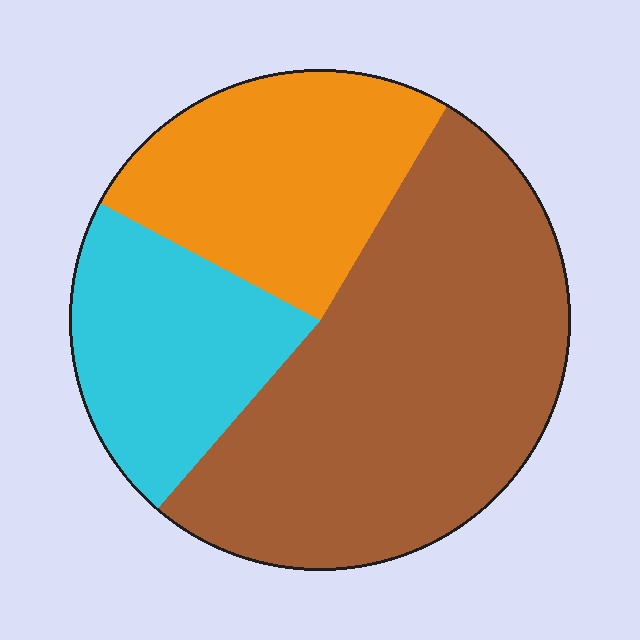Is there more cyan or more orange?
Orange.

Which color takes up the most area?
Brown, at roughly 55%.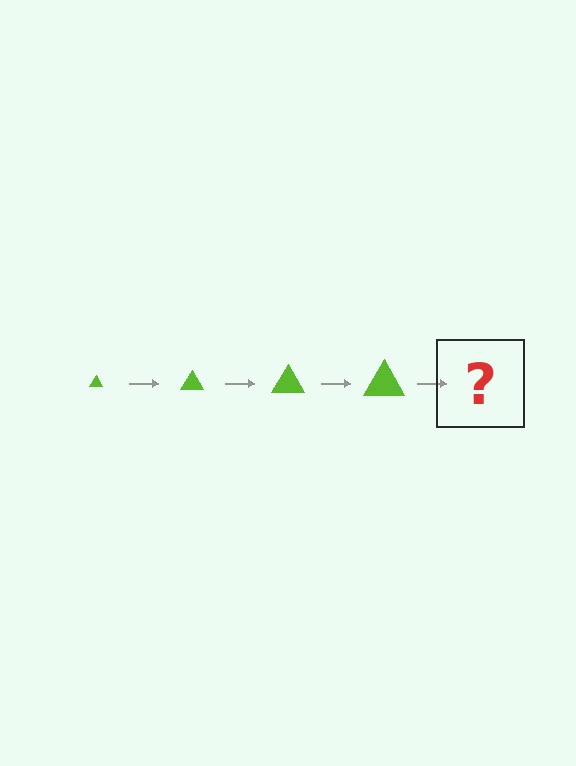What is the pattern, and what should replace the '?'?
The pattern is that the triangle gets progressively larger each step. The '?' should be a lime triangle, larger than the previous one.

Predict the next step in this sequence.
The next step is a lime triangle, larger than the previous one.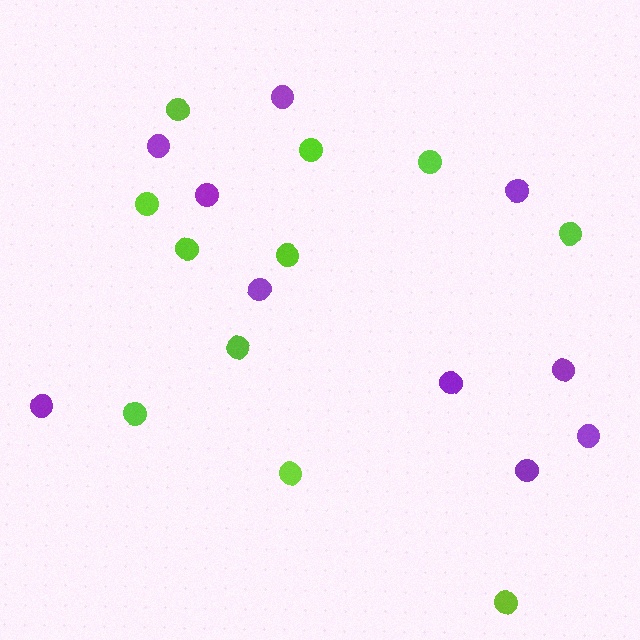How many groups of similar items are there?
There are 2 groups: one group of purple circles (10) and one group of lime circles (11).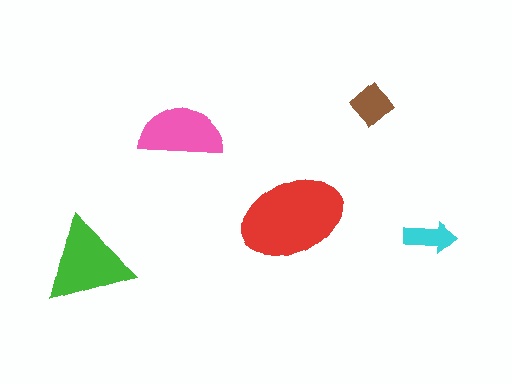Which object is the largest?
The red ellipse.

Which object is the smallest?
The cyan arrow.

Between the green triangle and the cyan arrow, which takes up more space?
The green triangle.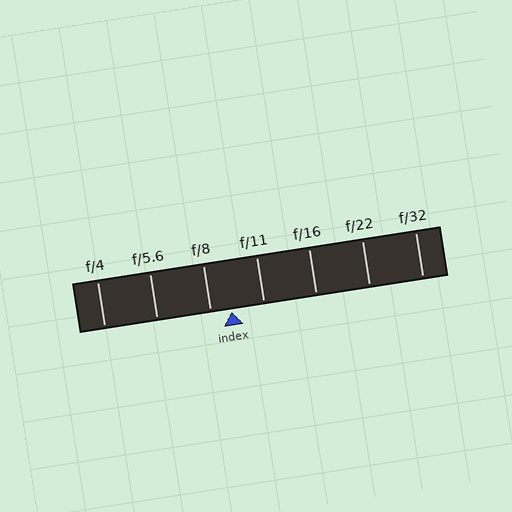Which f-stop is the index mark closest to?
The index mark is closest to f/8.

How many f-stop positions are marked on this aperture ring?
There are 7 f-stop positions marked.